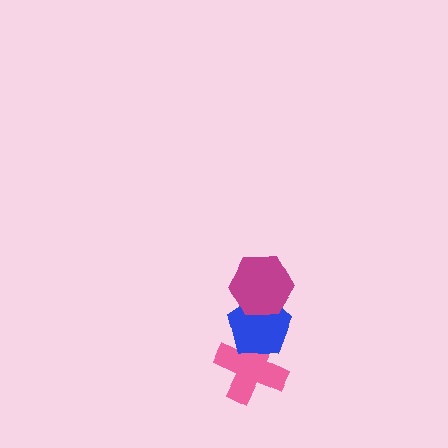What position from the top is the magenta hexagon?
The magenta hexagon is 1st from the top.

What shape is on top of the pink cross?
The blue pentagon is on top of the pink cross.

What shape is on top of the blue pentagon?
The magenta hexagon is on top of the blue pentagon.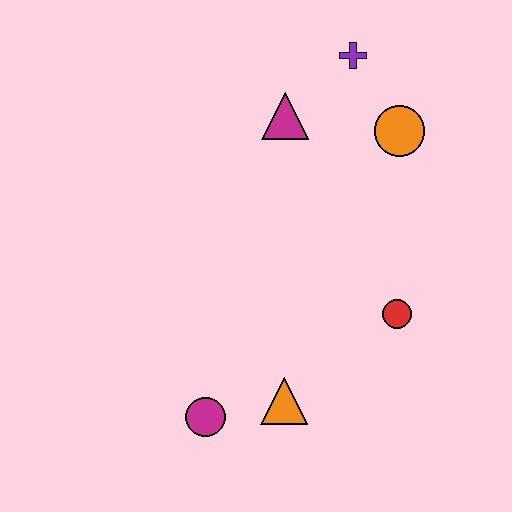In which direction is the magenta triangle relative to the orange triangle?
The magenta triangle is above the orange triangle.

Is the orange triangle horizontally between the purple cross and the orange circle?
No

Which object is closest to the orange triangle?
The magenta circle is closest to the orange triangle.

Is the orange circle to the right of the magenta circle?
Yes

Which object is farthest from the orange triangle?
The purple cross is farthest from the orange triangle.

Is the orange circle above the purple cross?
No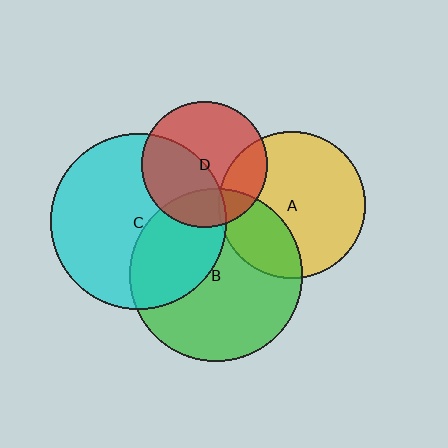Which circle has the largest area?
Circle C (cyan).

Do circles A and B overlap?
Yes.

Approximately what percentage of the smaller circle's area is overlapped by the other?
Approximately 30%.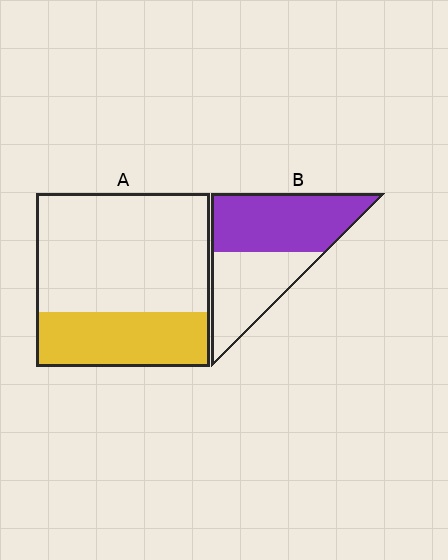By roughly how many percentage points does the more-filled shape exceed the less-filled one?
By roughly 25 percentage points (B over A).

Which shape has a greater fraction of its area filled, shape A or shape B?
Shape B.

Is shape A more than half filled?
No.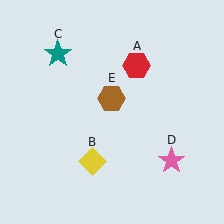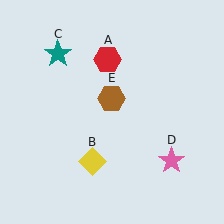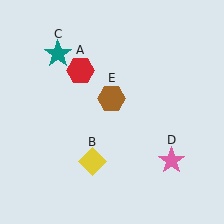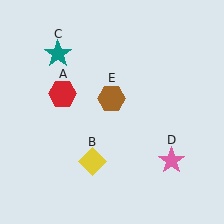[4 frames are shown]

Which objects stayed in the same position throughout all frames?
Yellow diamond (object B) and teal star (object C) and pink star (object D) and brown hexagon (object E) remained stationary.